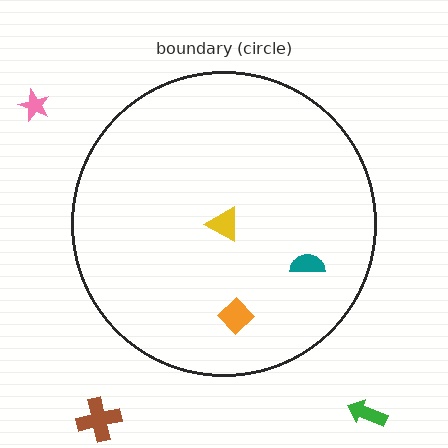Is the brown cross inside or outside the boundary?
Outside.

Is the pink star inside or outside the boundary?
Outside.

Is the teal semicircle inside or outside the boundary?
Inside.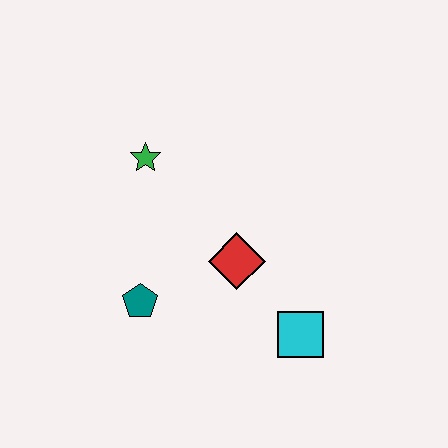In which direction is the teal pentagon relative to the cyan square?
The teal pentagon is to the left of the cyan square.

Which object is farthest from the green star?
The cyan square is farthest from the green star.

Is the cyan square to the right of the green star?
Yes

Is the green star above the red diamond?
Yes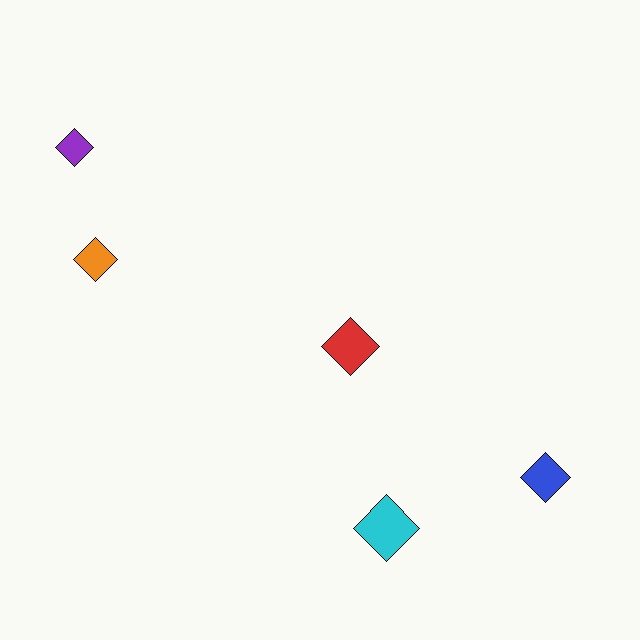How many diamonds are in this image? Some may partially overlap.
There are 5 diamonds.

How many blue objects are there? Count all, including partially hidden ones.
There is 1 blue object.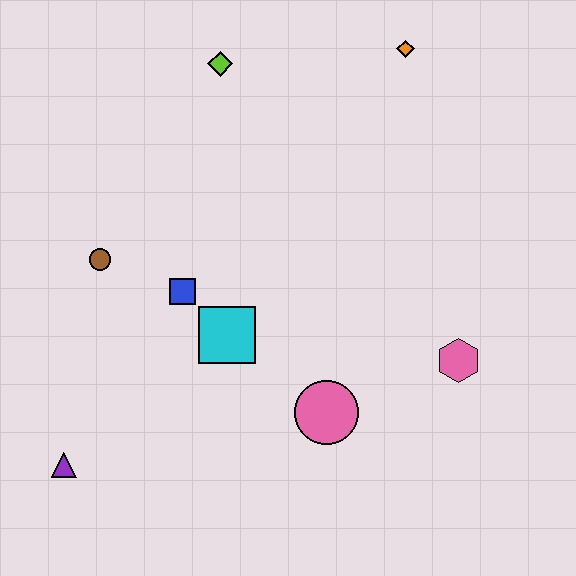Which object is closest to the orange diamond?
The lime diamond is closest to the orange diamond.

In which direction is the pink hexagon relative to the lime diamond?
The pink hexagon is below the lime diamond.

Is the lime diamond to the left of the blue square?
No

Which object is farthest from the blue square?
The orange diamond is farthest from the blue square.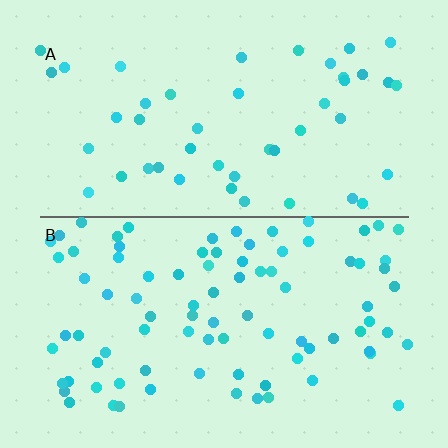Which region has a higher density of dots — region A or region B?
B (the bottom).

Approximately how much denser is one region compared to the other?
Approximately 1.9× — region B over region A.